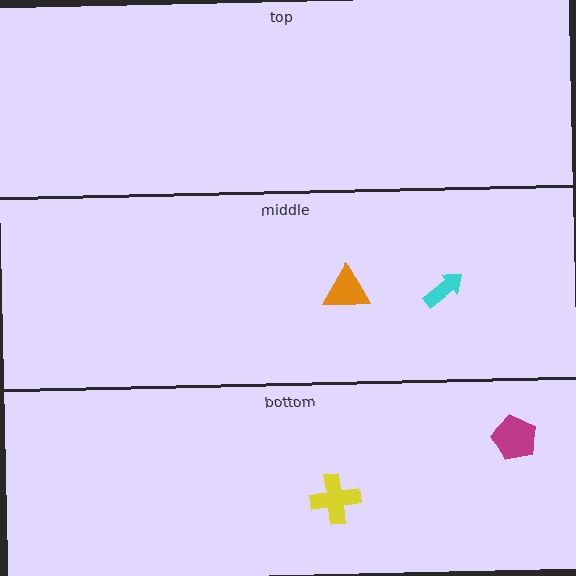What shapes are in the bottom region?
The magenta pentagon, the yellow cross.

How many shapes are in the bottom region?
2.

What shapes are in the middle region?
The cyan arrow, the orange triangle.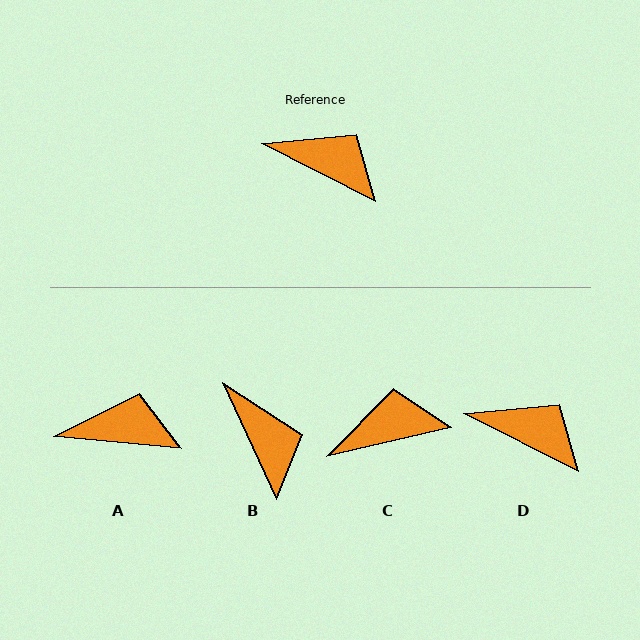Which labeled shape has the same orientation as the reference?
D.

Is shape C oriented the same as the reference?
No, it is off by about 40 degrees.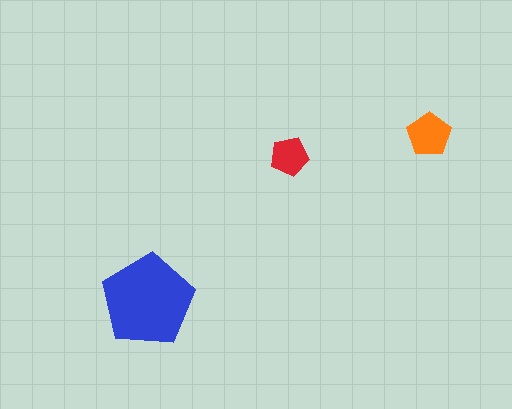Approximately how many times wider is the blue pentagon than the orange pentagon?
About 2 times wider.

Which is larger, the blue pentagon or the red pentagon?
The blue one.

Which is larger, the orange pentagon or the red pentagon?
The orange one.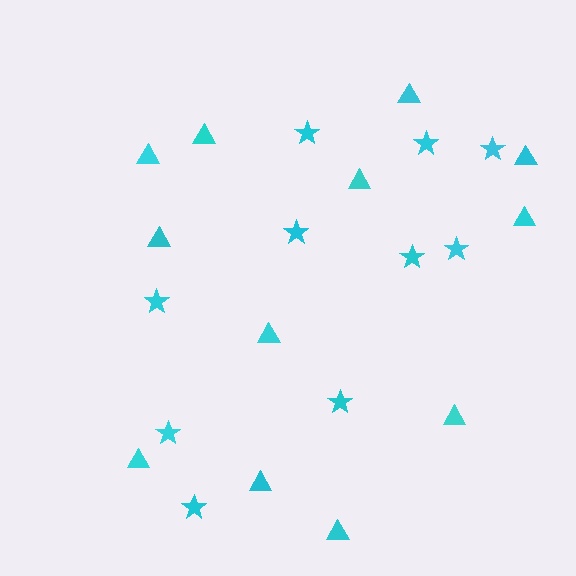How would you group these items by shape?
There are 2 groups: one group of stars (10) and one group of triangles (12).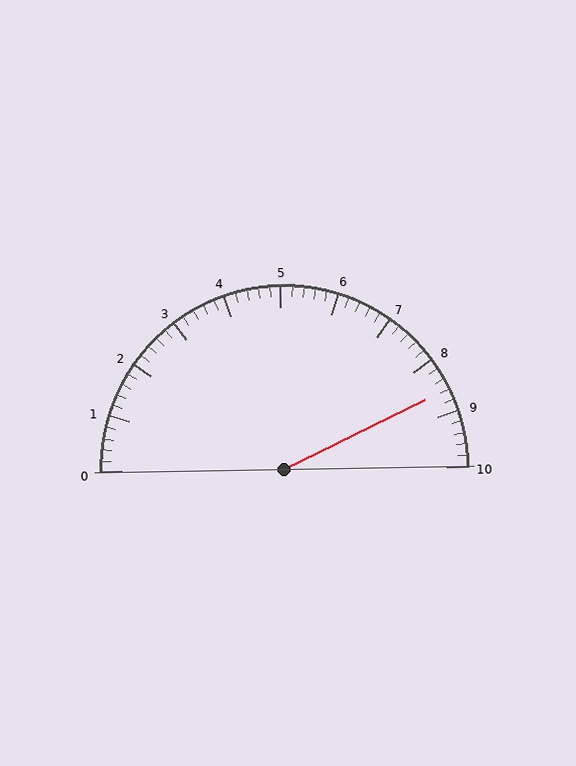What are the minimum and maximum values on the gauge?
The gauge ranges from 0 to 10.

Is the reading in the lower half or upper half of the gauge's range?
The reading is in the upper half of the range (0 to 10).